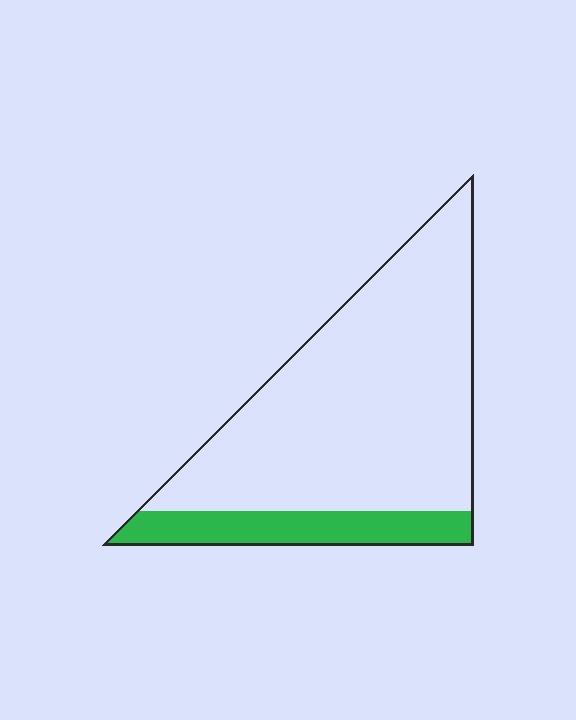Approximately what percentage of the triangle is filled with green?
Approximately 20%.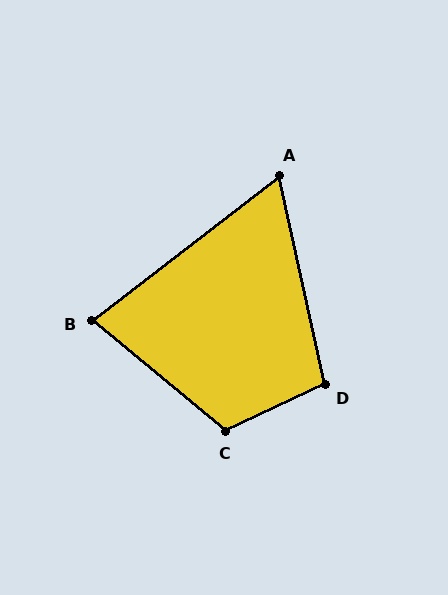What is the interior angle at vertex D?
Approximately 103 degrees (obtuse).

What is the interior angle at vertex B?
Approximately 77 degrees (acute).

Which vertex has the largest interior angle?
C, at approximately 115 degrees.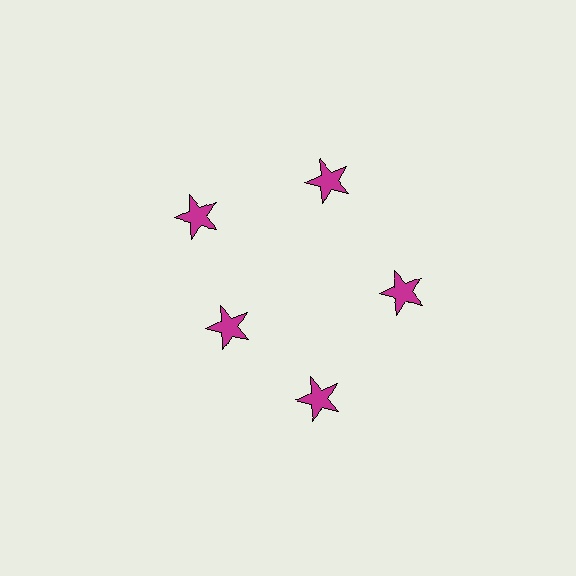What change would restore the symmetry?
The symmetry would be restored by moving it outward, back onto the ring so that all 5 stars sit at equal angles and equal distance from the center.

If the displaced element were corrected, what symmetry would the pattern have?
It would have 5-fold rotational symmetry — the pattern would map onto itself every 72 degrees.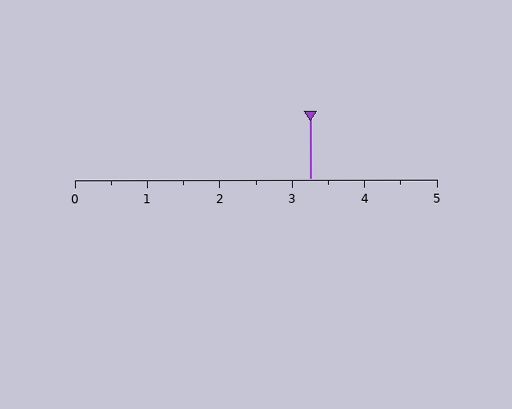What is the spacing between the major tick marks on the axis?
The major ticks are spaced 1 apart.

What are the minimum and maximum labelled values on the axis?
The axis runs from 0 to 5.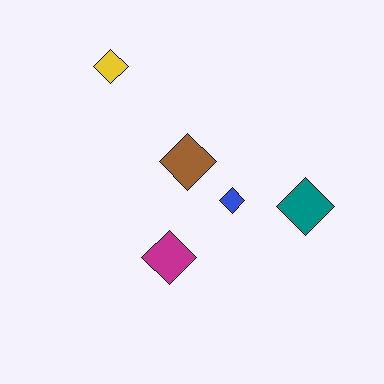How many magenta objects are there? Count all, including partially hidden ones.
There is 1 magenta object.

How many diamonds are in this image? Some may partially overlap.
There are 5 diamonds.